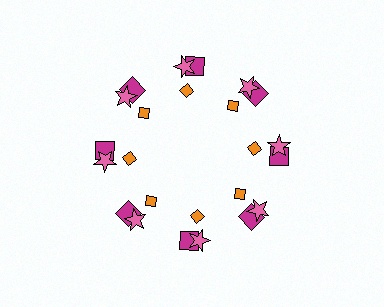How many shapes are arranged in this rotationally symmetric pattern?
There are 24 shapes, arranged in 8 groups of 3.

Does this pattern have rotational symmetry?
Yes, this pattern has 8-fold rotational symmetry. It looks the same after rotating 45 degrees around the center.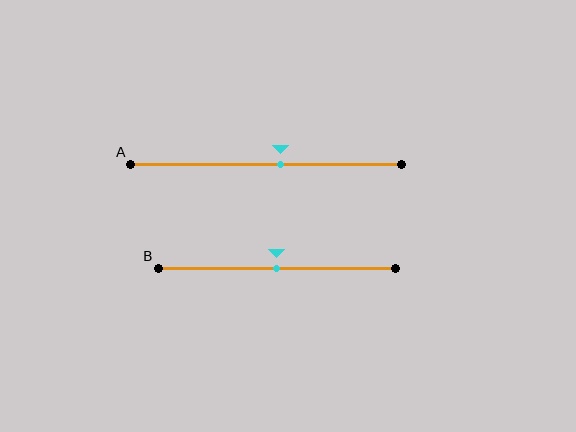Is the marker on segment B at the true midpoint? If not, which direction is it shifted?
Yes, the marker on segment B is at the true midpoint.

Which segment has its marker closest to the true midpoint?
Segment B has its marker closest to the true midpoint.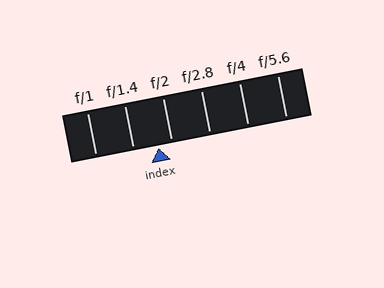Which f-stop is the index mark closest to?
The index mark is closest to f/2.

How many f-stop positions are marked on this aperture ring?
There are 6 f-stop positions marked.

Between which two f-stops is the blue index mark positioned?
The index mark is between f/1.4 and f/2.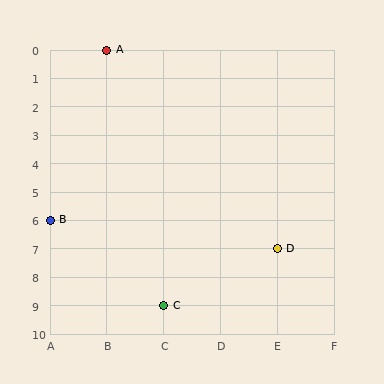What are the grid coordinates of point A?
Point A is at grid coordinates (B, 0).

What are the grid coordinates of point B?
Point B is at grid coordinates (A, 6).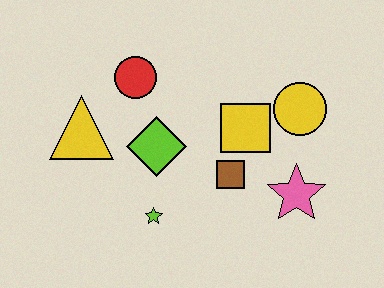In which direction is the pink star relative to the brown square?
The pink star is to the right of the brown square.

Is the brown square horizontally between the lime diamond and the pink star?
Yes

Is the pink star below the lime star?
No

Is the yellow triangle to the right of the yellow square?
No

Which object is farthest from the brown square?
The yellow triangle is farthest from the brown square.